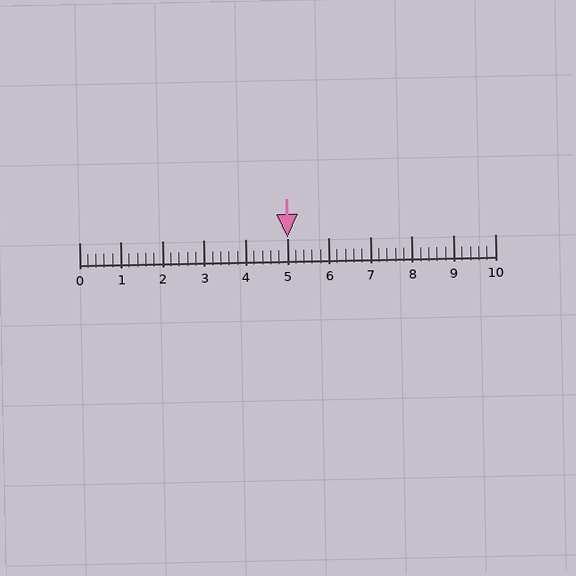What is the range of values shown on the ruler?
The ruler shows values from 0 to 10.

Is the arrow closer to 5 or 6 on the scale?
The arrow is closer to 5.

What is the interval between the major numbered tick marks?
The major tick marks are spaced 1 units apart.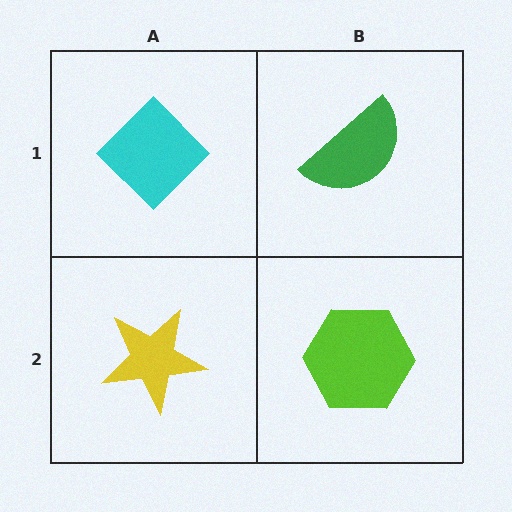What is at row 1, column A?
A cyan diamond.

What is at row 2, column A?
A yellow star.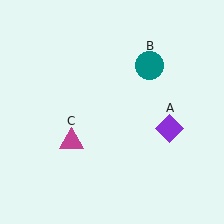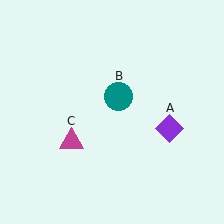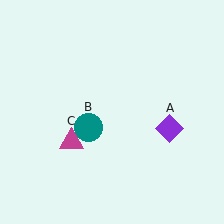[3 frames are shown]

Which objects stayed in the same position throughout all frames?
Purple diamond (object A) and magenta triangle (object C) remained stationary.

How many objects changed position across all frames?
1 object changed position: teal circle (object B).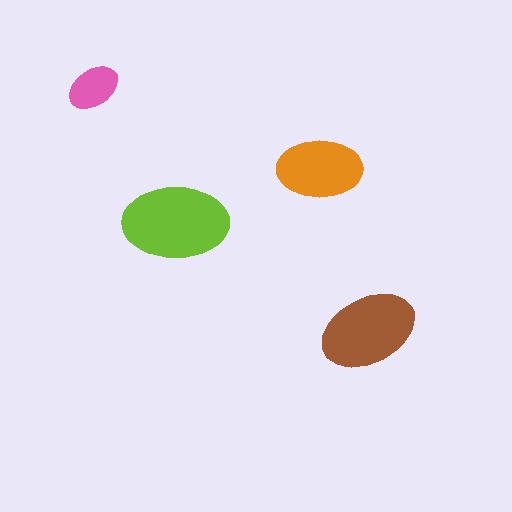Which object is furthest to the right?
The brown ellipse is rightmost.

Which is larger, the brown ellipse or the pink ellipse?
The brown one.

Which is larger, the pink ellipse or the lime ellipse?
The lime one.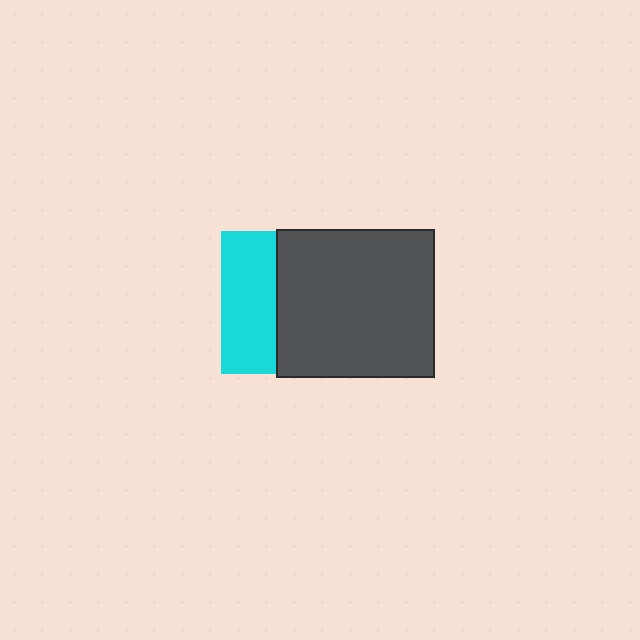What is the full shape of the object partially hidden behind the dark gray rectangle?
The partially hidden object is a cyan square.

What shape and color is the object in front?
The object in front is a dark gray rectangle.